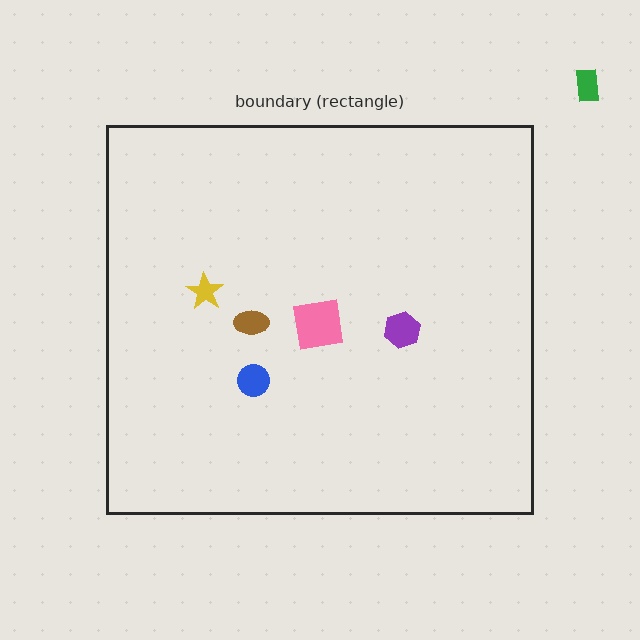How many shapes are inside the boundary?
5 inside, 1 outside.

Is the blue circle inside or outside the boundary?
Inside.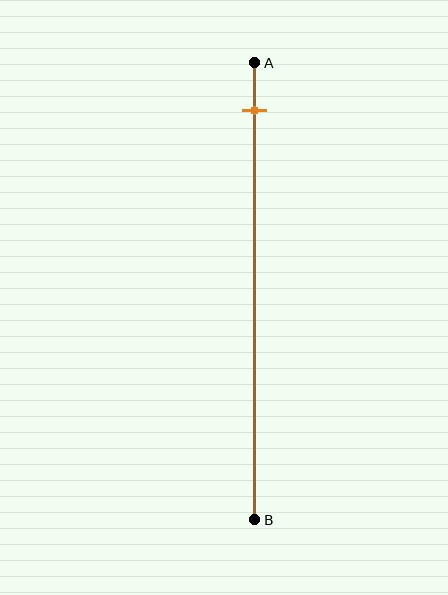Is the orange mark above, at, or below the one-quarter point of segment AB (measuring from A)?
The orange mark is above the one-quarter point of segment AB.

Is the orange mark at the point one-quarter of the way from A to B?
No, the mark is at about 10% from A, not at the 25% one-quarter point.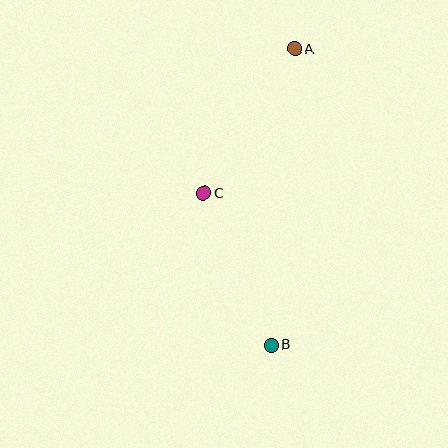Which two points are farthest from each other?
Points A and B are farthest from each other.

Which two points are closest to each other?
Points B and C are closest to each other.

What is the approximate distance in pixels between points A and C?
The distance between A and C is approximately 170 pixels.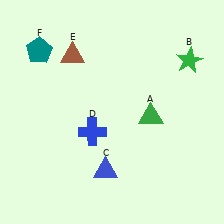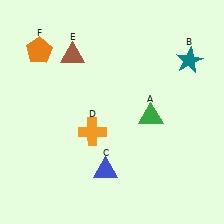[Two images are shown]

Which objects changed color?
B changed from green to teal. D changed from blue to orange. F changed from teal to orange.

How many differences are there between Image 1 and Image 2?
There are 3 differences between the two images.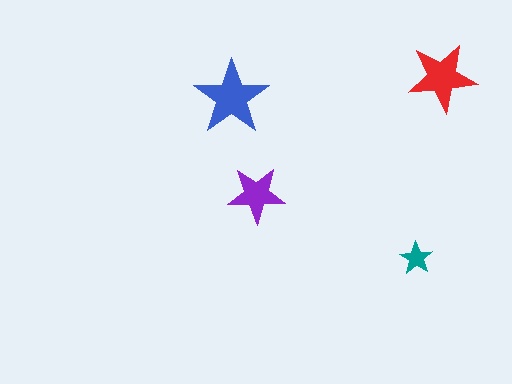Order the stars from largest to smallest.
the blue one, the red one, the purple one, the teal one.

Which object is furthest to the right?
The red star is rightmost.